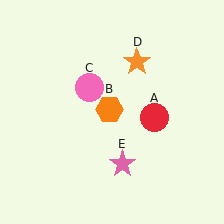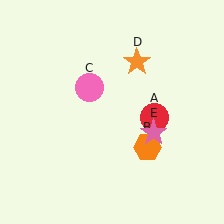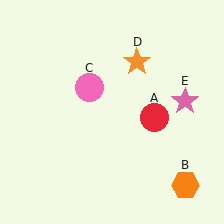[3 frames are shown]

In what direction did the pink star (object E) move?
The pink star (object E) moved up and to the right.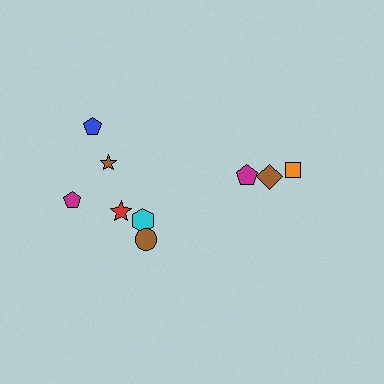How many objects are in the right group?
There are 3 objects.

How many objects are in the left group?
There are 6 objects.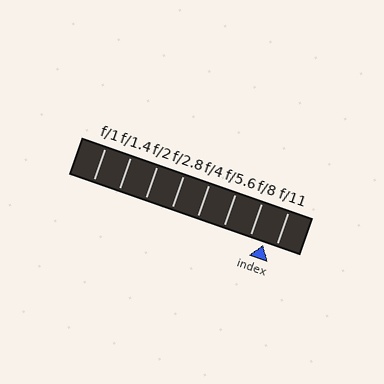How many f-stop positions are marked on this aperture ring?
There are 8 f-stop positions marked.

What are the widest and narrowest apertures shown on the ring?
The widest aperture shown is f/1 and the narrowest is f/11.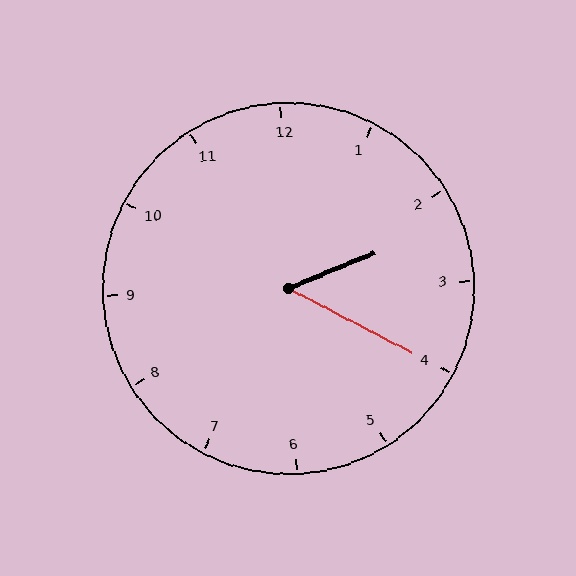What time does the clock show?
2:20.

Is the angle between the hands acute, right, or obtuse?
It is acute.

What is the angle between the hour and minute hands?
Approximately 50 degrees.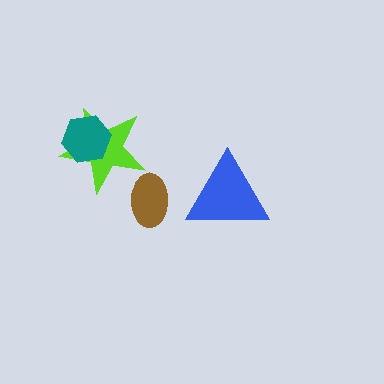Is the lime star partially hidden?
Yes, it is partially covered by another shape.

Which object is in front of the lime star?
The teal hexagon is in front of the lime star.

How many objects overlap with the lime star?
1 object overlaps with the lime star.